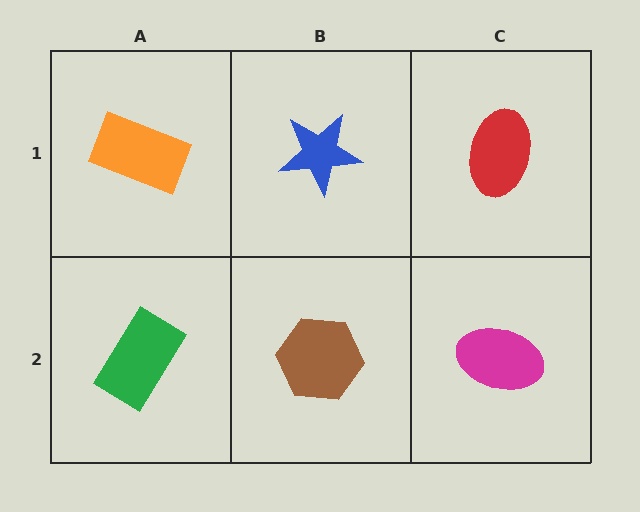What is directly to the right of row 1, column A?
A blue star.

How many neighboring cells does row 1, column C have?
2.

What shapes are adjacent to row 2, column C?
A red ellipse (row 1, column C), a brown hexagon (row 2, column B).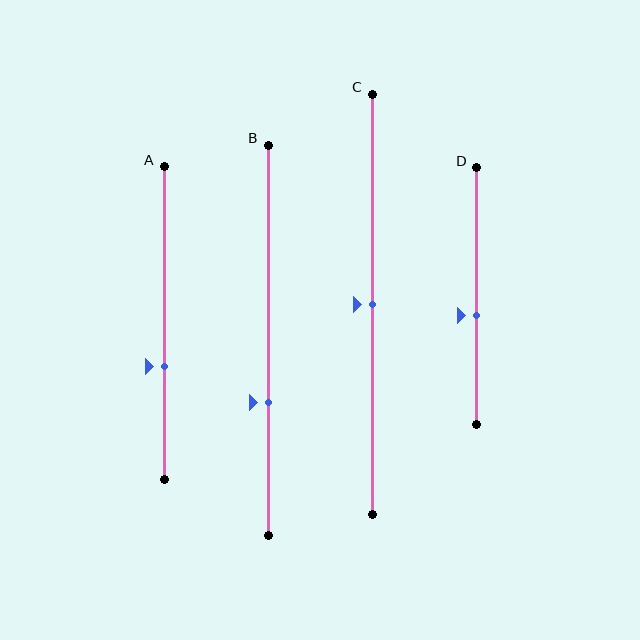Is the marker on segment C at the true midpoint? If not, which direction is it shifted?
Yes, the marker on segment C is at the true midpoint.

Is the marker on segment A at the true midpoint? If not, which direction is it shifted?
No, the marker on segment A is shifted downward by about 14% of the segment length.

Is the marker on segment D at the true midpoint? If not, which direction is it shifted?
No, the marker on segment D is shifted downward by about 7% of the segment length.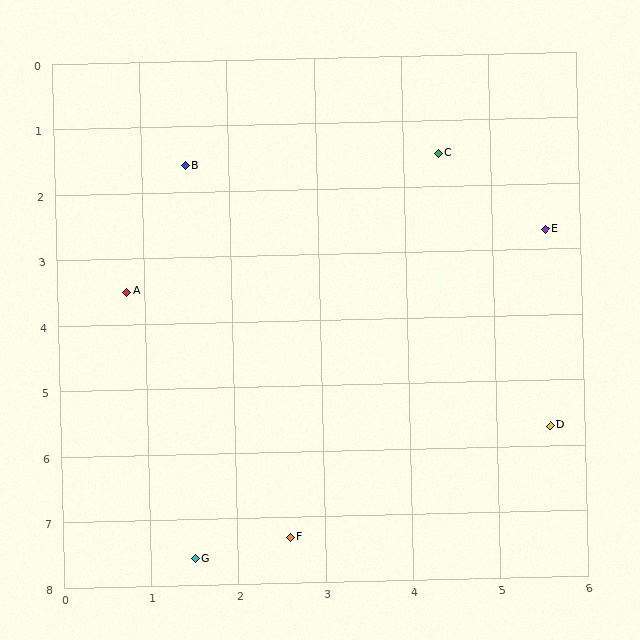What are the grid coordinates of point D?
Point D is at approximately (5.6, 5.7).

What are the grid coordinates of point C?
Point C is at approximately (4.4, 1.5).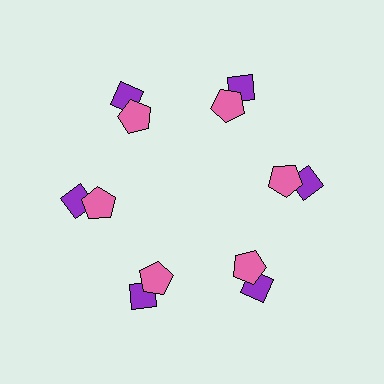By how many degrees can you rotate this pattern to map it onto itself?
The pattern maps onto itself every 60 degrees of rotation.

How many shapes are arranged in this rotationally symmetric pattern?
There are 12 shapes, arranged in 6 groups of 2.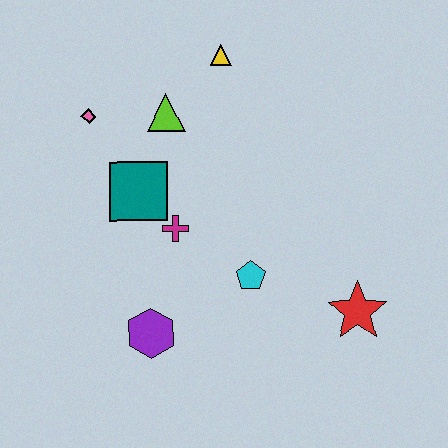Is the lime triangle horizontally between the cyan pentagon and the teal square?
Yes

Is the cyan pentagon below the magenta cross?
Yes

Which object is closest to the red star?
The cyan pentagon is closest to the red star.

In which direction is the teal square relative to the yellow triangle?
The teal square is below the yellow triangle.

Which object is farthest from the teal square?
The red star is farthest from the teal square.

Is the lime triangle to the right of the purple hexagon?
Yes